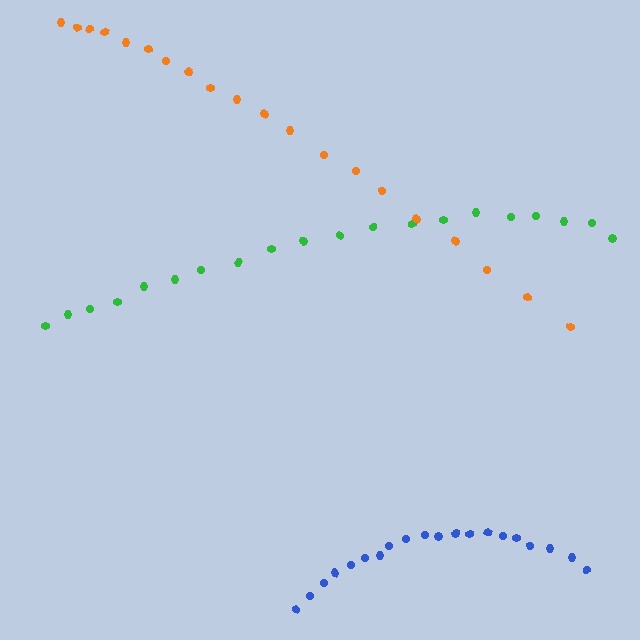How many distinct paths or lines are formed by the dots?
There are 3 distinct paths.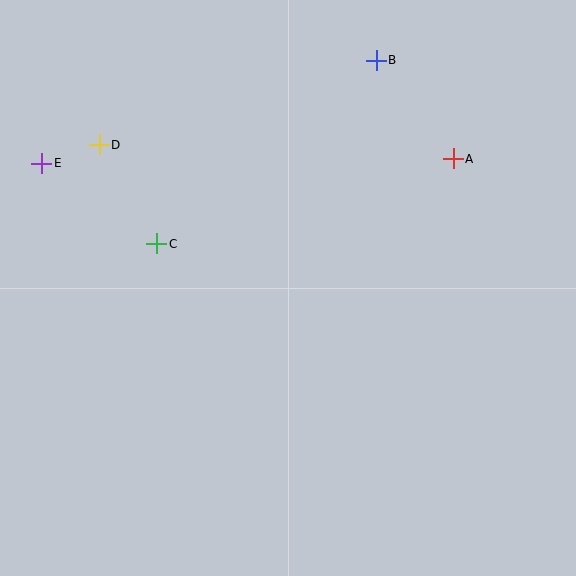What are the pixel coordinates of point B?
Point B is at (376, 60).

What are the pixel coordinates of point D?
Point D is at (99, 145).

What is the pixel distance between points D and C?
The distance between D and C is 115 pixels.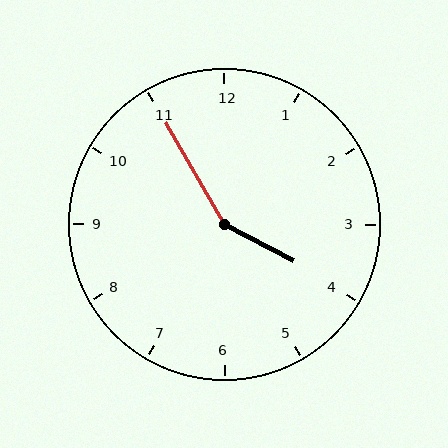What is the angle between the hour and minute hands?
Approximately 148 degrees.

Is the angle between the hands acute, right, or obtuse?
It is obtuse.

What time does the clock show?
3:55.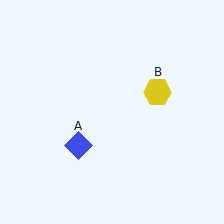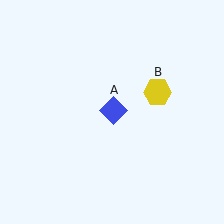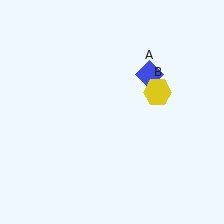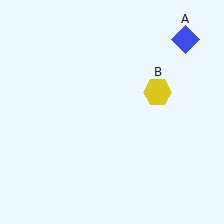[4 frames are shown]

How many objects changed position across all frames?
1 object changed position: blue diamond (object A).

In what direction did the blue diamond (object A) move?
The blue diamond (object A) moved up and to the right.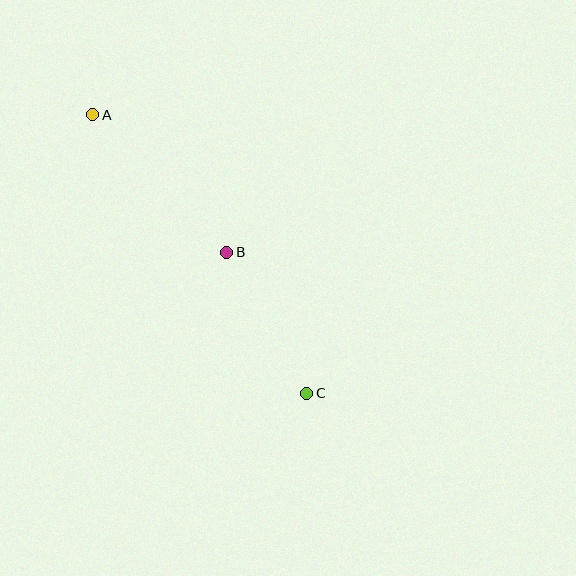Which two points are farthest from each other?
Points A and C are farthest from each other.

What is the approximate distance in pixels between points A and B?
The distance between A and B is approximately 192 pixels.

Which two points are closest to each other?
Points B and C are closest to each other.